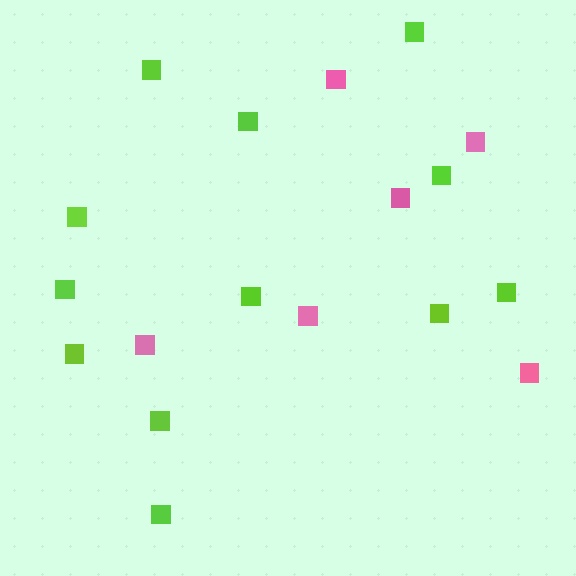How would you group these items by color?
There are 2 groups: one group of lime squares (12) and one group of pink squares (6).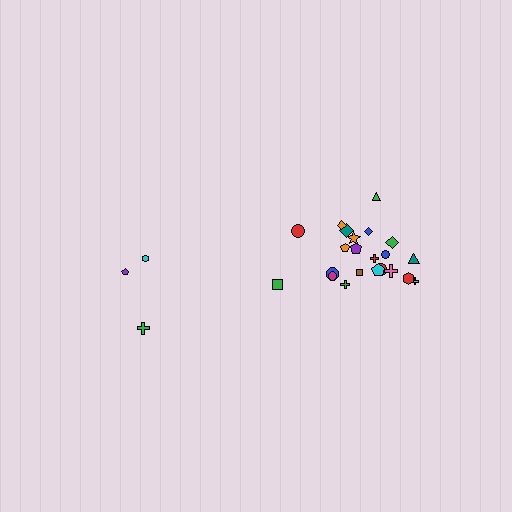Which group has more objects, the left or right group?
The right group.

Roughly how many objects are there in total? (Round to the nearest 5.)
Roughly 25 objects in total.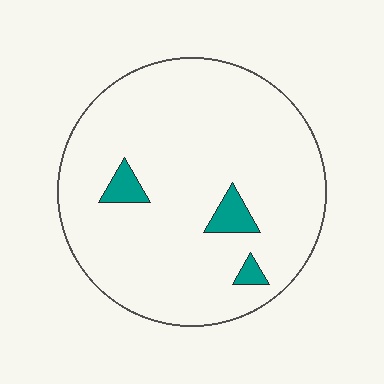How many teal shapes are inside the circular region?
3.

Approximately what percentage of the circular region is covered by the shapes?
Approximately 5%.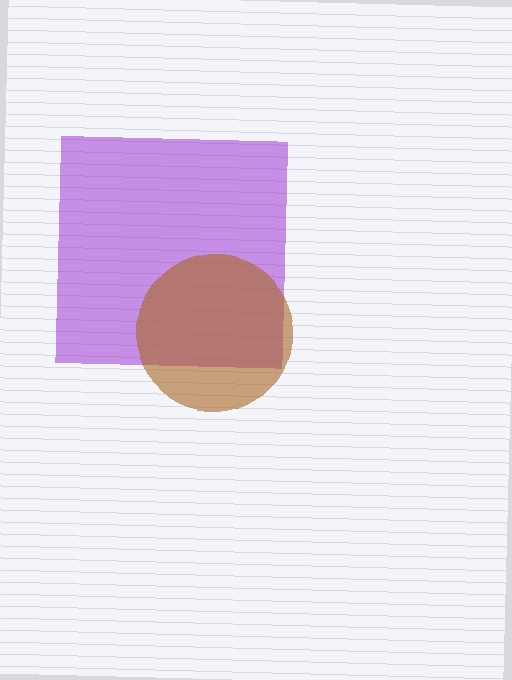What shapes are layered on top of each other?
The layered shapes are: a purple square, a brown circle.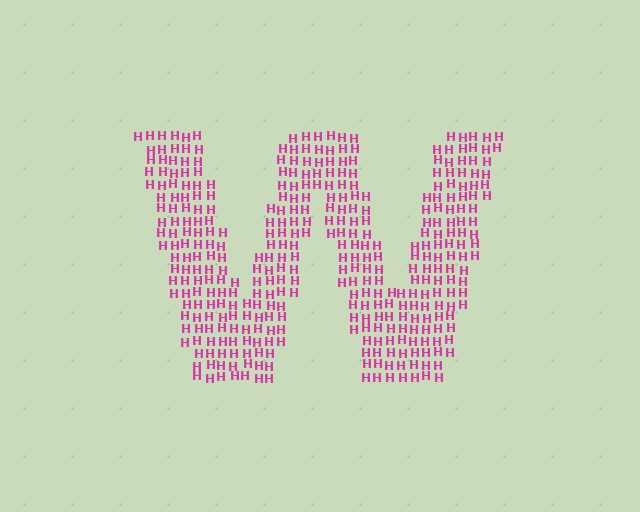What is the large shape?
The large shape is the letter W.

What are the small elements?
The small elements are letter H's.